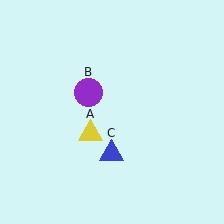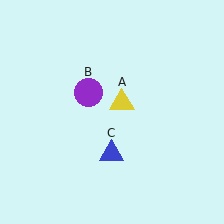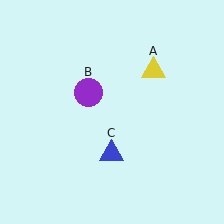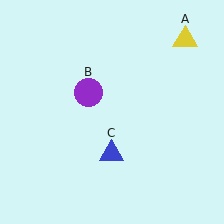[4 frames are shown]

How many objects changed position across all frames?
1 object changed position: yellow triangle (object A).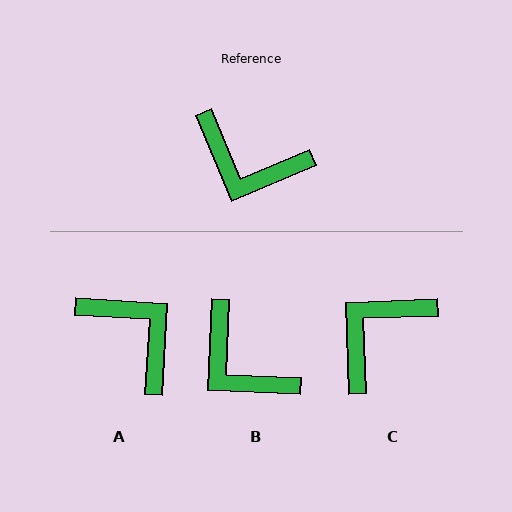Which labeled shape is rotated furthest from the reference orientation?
A, about 154 degrees away.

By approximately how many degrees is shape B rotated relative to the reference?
Approximately 25 degrees clockwise.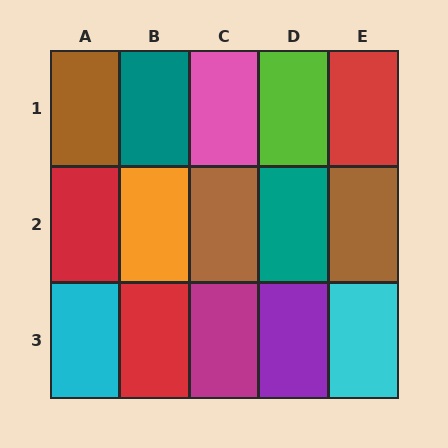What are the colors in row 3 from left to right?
Cyan, red, magenta, purple, cyan.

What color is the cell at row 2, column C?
Brown.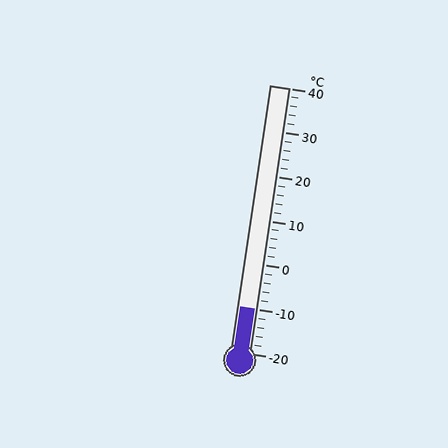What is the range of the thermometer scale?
The thermometer scale ranges from -20°C to 40°C.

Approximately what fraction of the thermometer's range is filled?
The thermometer is filled to approximately 15% of its range.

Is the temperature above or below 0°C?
The temperature is below 0°C.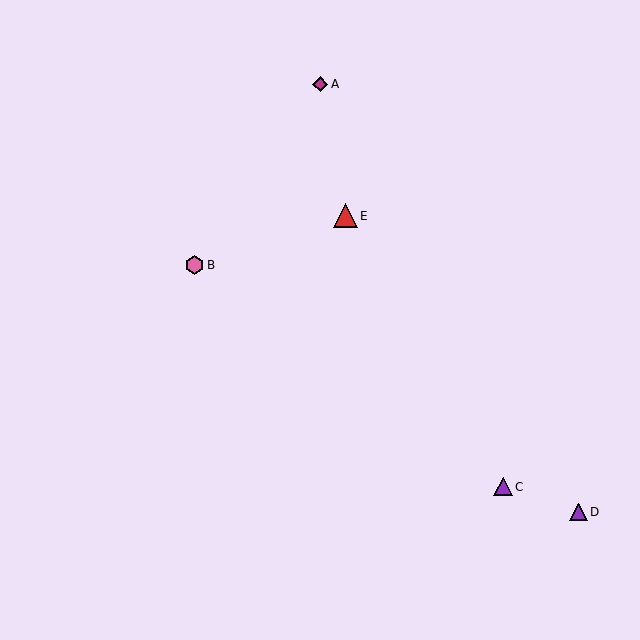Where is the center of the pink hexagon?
The center of the pink hexagon is at (195, 265).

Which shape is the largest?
The red triangle (labeled E) is the largest.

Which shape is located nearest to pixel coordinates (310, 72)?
The magenta diamond (labeled A) at (320, 84) is nearest to that location.